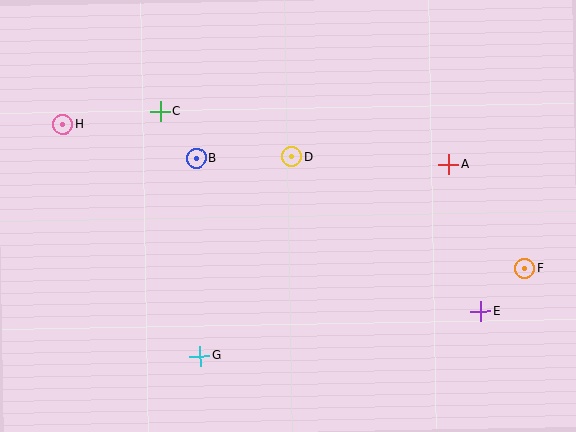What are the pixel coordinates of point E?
Point E is at (481, 312).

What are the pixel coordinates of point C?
Point C is at (160, 112).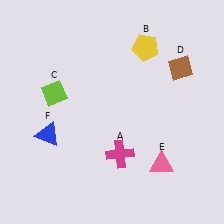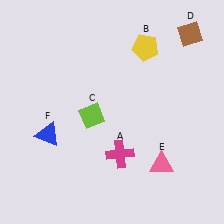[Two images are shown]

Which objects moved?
The objects that moved are: the lime diamond (C), the brown diamond (D).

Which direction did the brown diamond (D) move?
The brown diamond (D) moved up.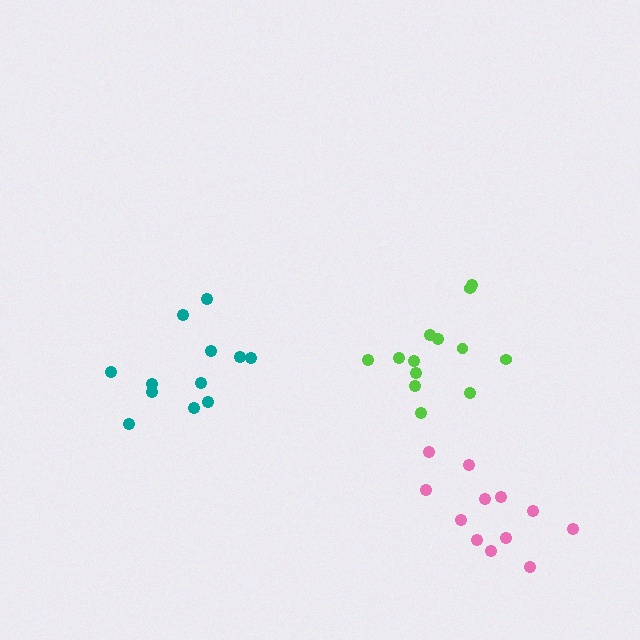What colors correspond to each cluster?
The clusters are colored: lime, teal, pink.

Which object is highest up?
The lime cluster is topmost.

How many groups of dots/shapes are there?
There are 3 groups.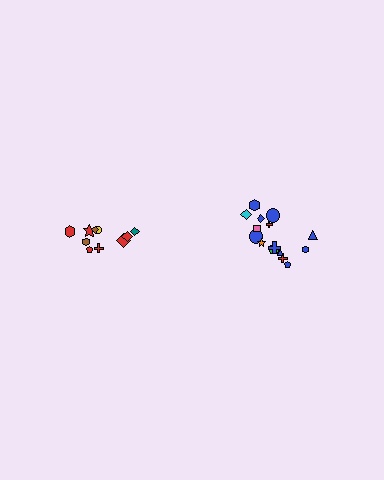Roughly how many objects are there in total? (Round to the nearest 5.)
Roughly 25 objects in total.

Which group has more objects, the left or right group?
The right group.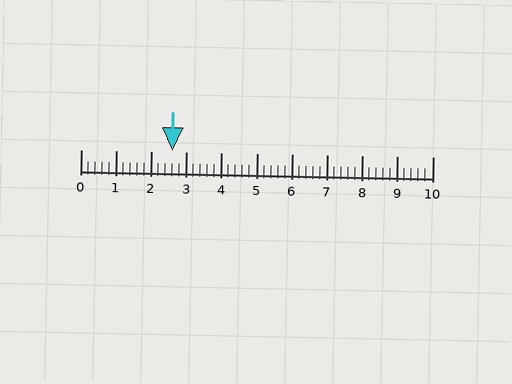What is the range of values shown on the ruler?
The ruler shows values from 0 to 10.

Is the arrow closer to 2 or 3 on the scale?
The arrow is closer to 3.